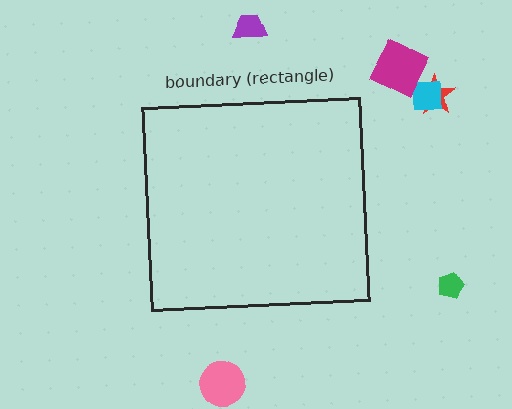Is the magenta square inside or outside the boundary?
Outside.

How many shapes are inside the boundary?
0 inside, 6 outside.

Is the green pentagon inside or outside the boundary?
Outside.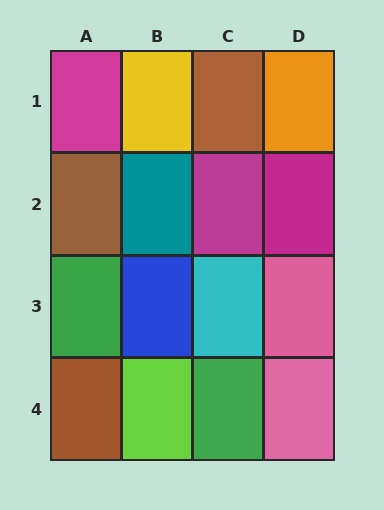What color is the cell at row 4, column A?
Brown.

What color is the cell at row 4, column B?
Lime.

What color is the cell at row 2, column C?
Magenta.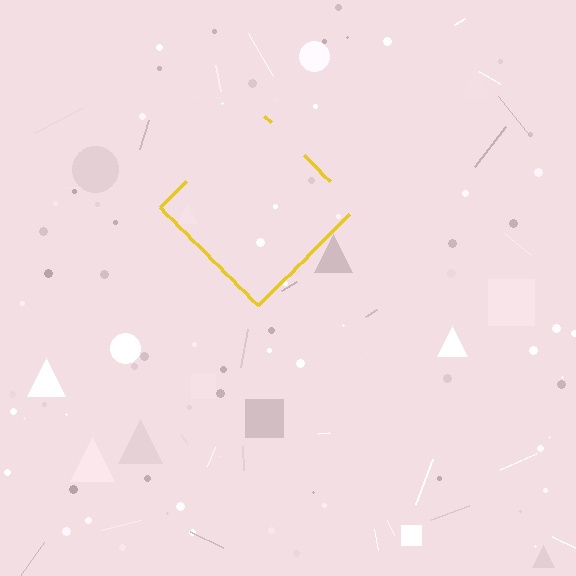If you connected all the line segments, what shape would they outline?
They would outline a diamond.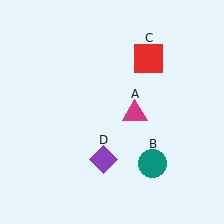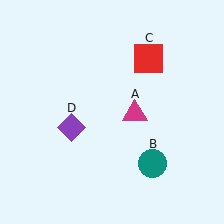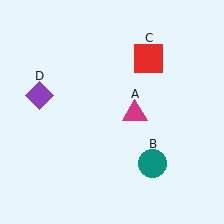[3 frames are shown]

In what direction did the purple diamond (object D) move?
The purple diamond (object D) moved up and to the left.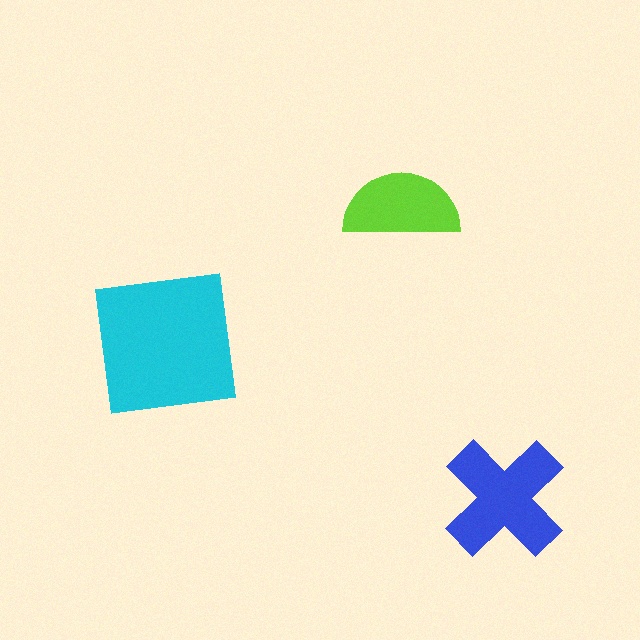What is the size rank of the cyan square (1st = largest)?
1st.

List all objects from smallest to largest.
The lime semicircle, the blue cross, the cyan square.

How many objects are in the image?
There are 3 objects in the image.